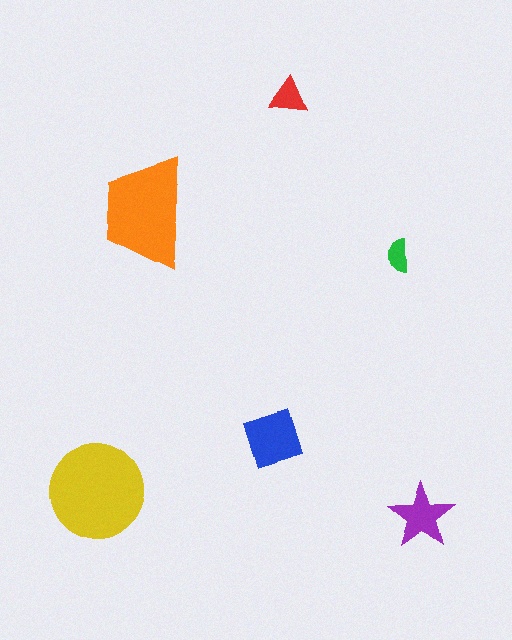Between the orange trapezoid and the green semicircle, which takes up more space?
The orange trapezoid.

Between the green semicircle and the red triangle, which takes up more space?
The red triangle.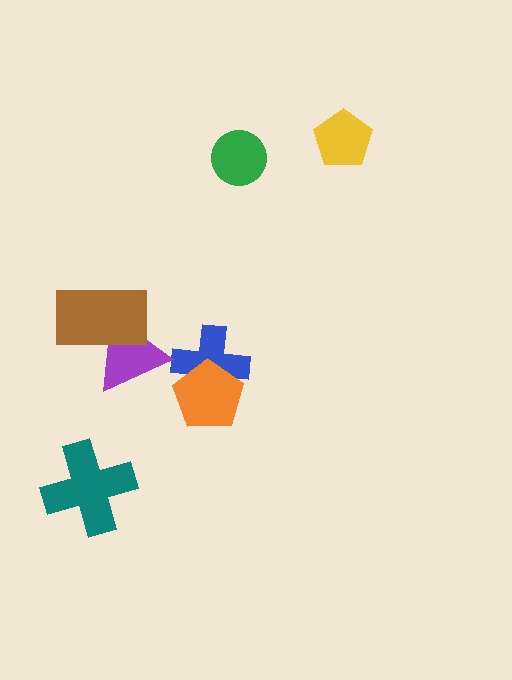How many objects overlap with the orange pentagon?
1 object overlaps with the orange pentagon.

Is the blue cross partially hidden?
Yes, it is partially covered by another shape.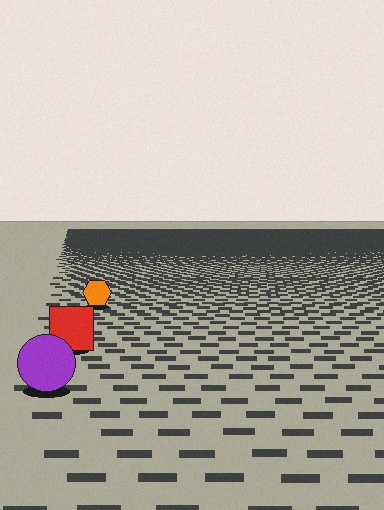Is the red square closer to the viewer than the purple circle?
No. The purple circle is closer — you can tell from the texture gradient: the ground texture is coarser near it.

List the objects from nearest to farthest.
From nearest to farthest: the purple circle, the red square, the orange hexagon.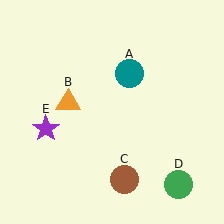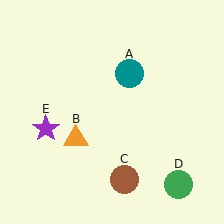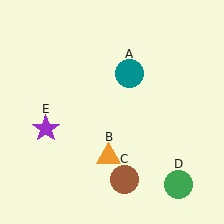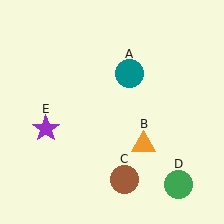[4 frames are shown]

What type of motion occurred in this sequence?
The orange triangle (object B) rotated counterclockwise around the center of the scene.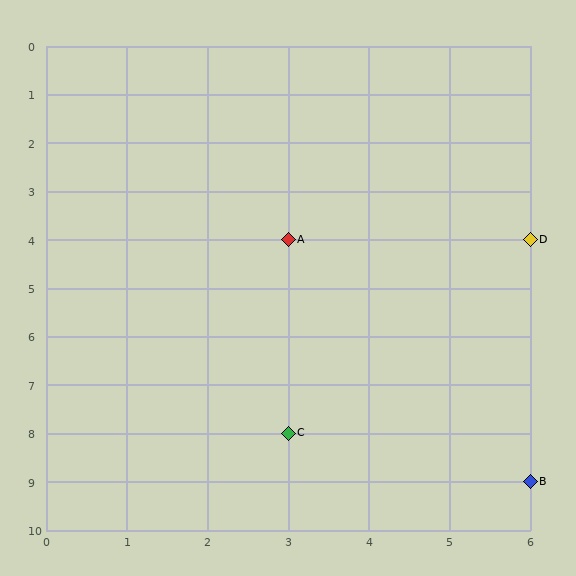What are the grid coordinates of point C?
Point C is at grid coordinates (3, 8).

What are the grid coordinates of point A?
Point A is at grid coordinates (3, 4).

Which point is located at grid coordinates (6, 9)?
Point B is at (6, 9).